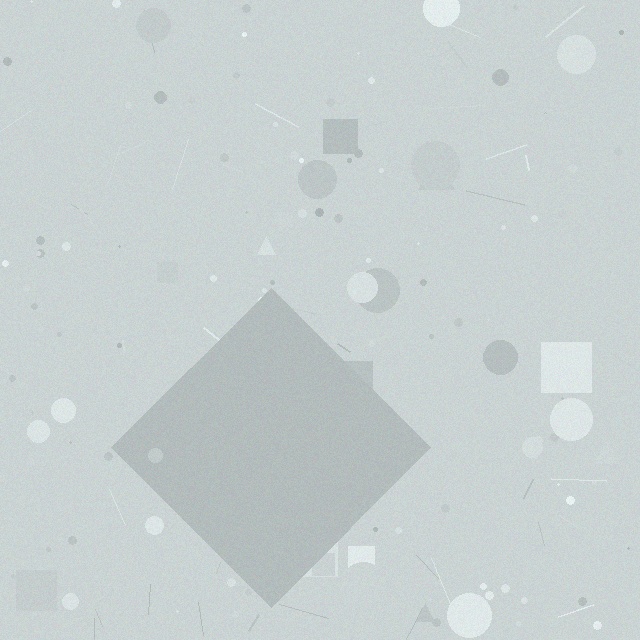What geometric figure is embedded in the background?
A diamond is embedded in the background.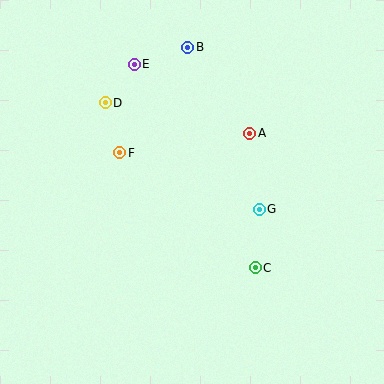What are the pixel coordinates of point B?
Point B is at (188, 47).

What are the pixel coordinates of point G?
Point G is at (259, 209).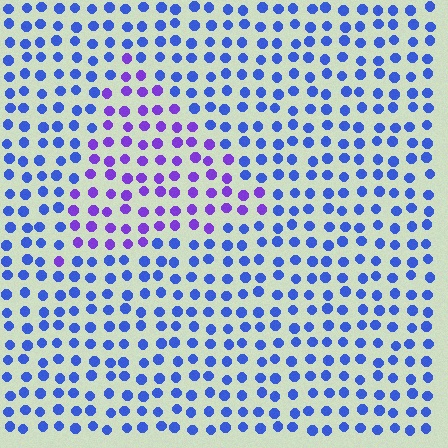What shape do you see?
I see a triangle.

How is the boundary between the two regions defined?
The boundary is defined purely by a slight shift in hue (about 40 degrees). Spacing, size, and orientation are identical on both sides.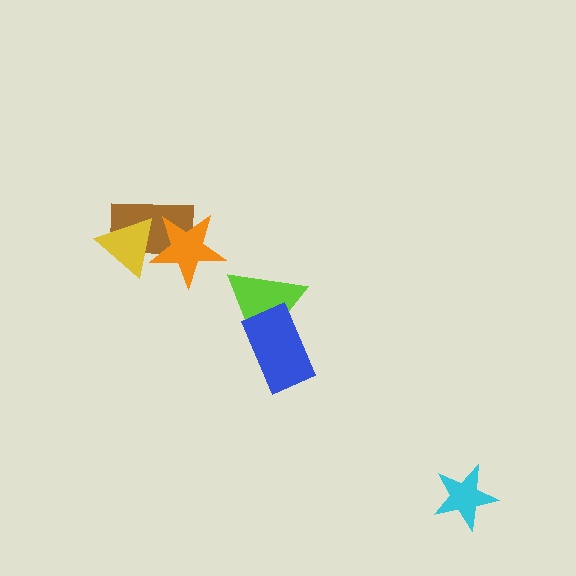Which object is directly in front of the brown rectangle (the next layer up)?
The orange star is directly in front of the brown rectangle.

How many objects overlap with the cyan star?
0 objects overlap with the cyan star.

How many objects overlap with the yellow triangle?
2 objects overlap with the yellow triangle.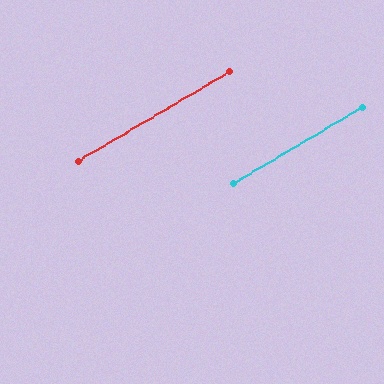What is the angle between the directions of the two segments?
Approximately 0 degrees.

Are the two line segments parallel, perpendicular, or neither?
Parallel — their directions differ by only 0.2°.